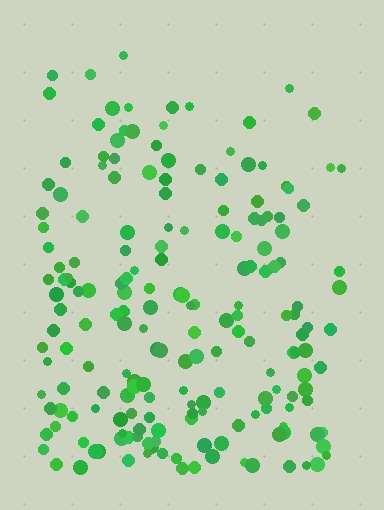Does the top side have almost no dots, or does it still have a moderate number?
Still a moderate number, just noticeably fewer than the bottom.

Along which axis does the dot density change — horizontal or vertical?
Vertical.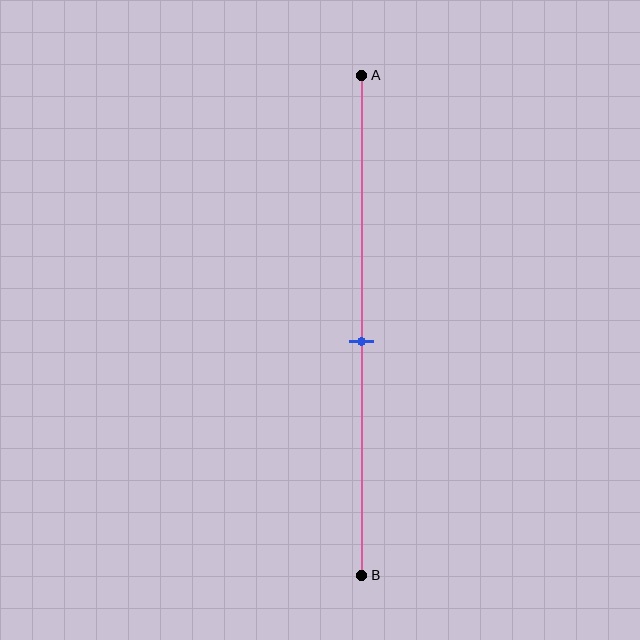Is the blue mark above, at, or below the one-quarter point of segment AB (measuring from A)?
The blue mark is below the one-quarter point of segment AB.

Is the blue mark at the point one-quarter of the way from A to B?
No, the mark is at about 55% from A, not at the 25% one-quarter point.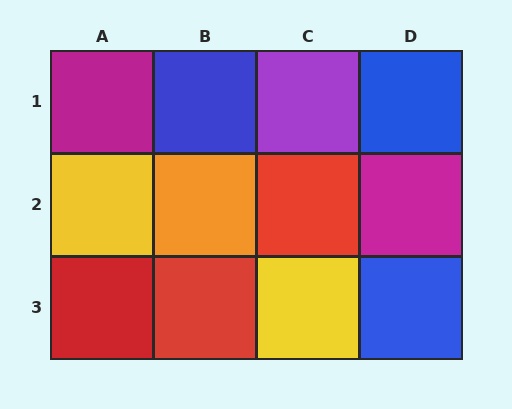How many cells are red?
3 cells are red.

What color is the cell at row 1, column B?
Blue.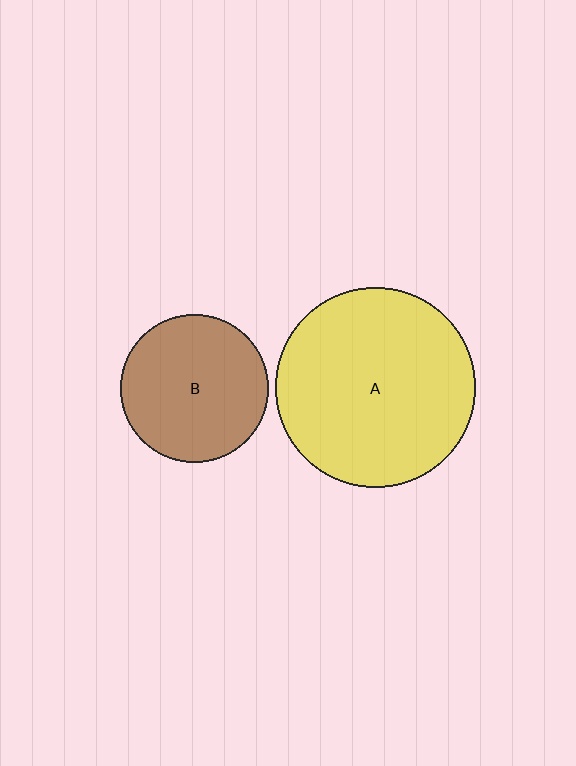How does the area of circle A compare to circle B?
Approximately 1.8 times.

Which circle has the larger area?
Circle A (yellow).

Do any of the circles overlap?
No, none of the circles overlap.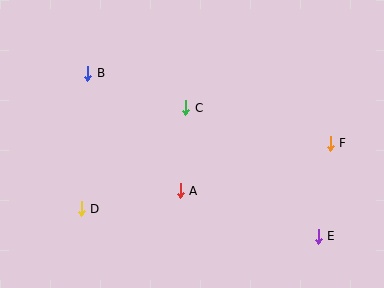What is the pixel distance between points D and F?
The distance between D and F is 257 pixels.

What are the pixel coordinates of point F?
Point F is at (330, 143).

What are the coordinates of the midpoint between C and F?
The midpoint between C and F is at (258, 125).